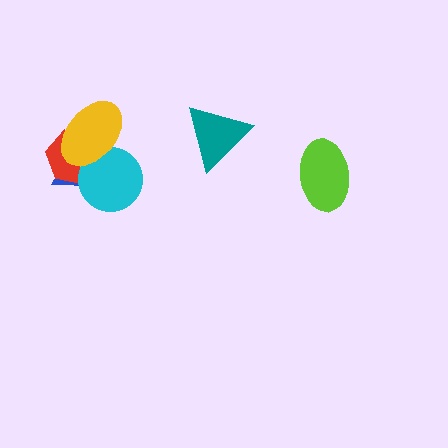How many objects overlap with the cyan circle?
3 objects overlap with the cyan circle.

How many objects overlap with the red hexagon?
3 objects overlap with the red hexagon.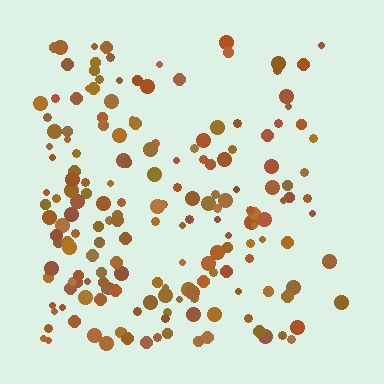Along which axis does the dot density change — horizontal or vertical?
Horizontal.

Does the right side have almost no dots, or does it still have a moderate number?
Still a moderate number, just noticeably fewer than the left.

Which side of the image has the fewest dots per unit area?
The right.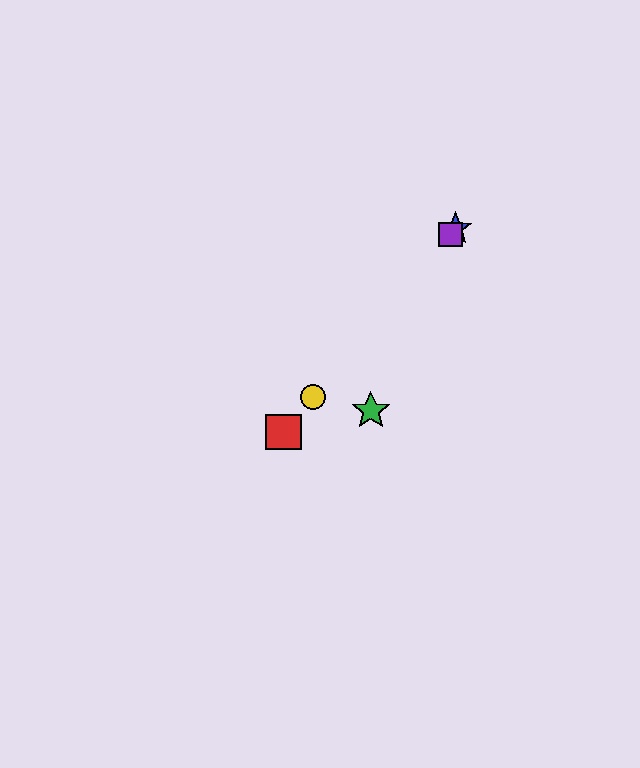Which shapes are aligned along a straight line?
The red square, the blue star, the yellow circle, the purple square are aligned along a straight line.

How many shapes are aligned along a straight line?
4 shapes (the red square, the blue star, the yellow circle, the purple square) are aligned along a straight line.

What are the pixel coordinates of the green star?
The green star is at (371, 411).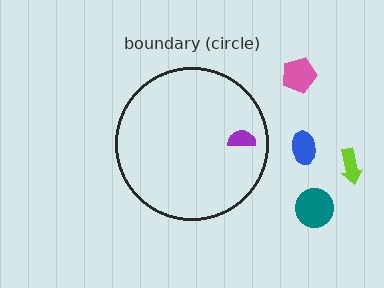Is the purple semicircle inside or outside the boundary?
Inside.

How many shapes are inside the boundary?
1 inside, 4 outside.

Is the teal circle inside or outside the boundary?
Outside.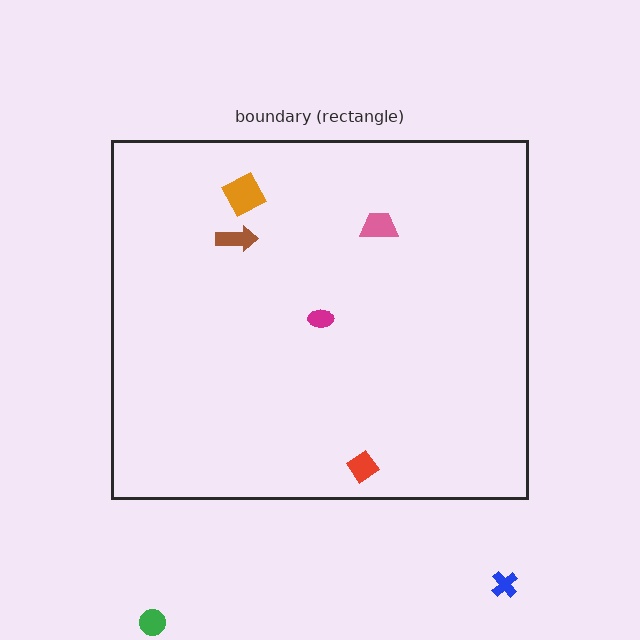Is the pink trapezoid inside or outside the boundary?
Inside.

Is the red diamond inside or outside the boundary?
Inside.